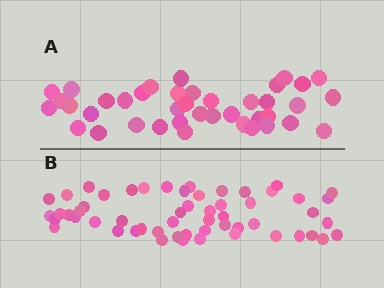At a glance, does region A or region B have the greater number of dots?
Region B (the bottom region) has more dots.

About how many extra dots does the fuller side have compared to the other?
Region B has approximately 15 more dots than region A.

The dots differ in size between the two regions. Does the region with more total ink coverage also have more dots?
No. Region A has more total ink coverage because its dots are larger, but region B actually contains more individual dots. Total area can be misleading — the number of items is what matters here.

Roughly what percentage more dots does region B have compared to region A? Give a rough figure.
About 40% more.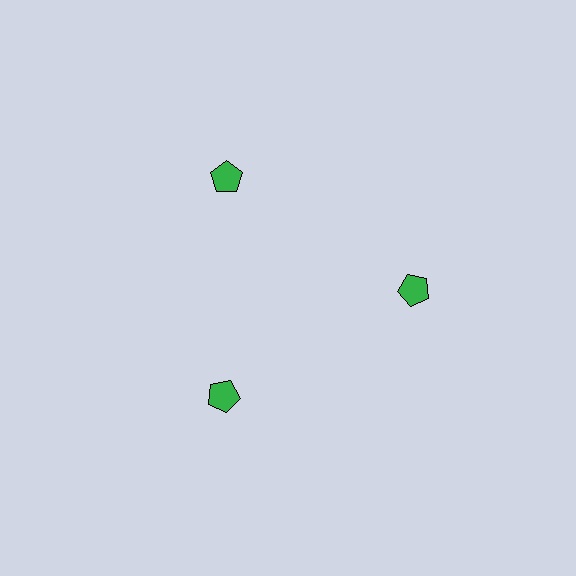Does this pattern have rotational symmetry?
Yes, this pattern has 3-fold rotational symmetry. It looks the same after rotating 120 degrees around the center.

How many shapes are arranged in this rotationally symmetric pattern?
There are 3 shapes, arranged in 3 groups of 1.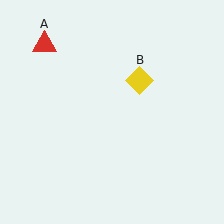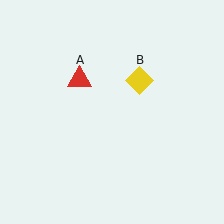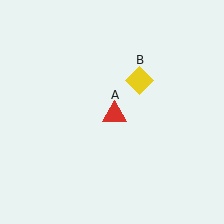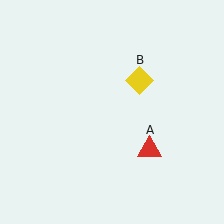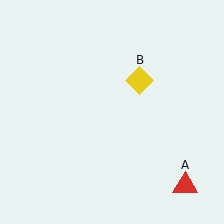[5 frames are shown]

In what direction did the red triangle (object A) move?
The red triangle (object A) moved down and to the right.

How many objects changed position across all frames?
1 object changed position: red triangle (object A).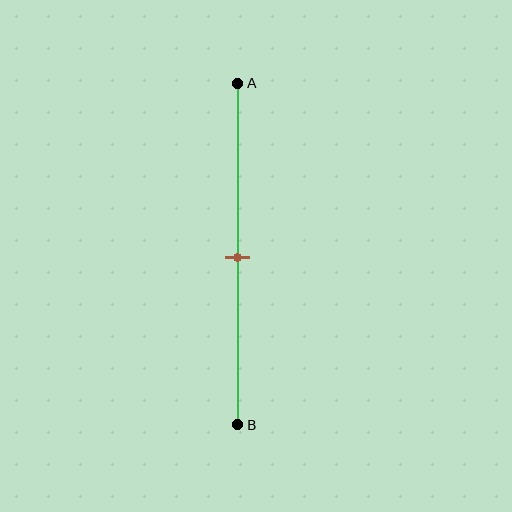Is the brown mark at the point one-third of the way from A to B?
No, the mark is at about 50% from A, not at the 33% one-third point.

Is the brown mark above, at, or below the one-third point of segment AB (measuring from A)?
The brown mark is below the one-third point of segment AB.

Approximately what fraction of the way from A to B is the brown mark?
The brown mark is approximately 50% of the way from A to B.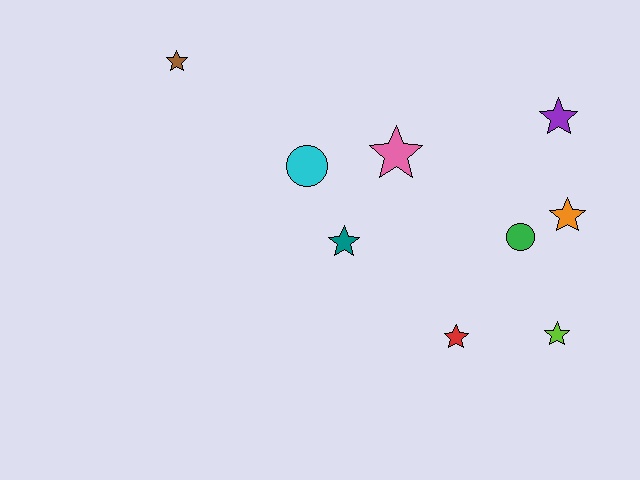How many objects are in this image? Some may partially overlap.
There are 9 objects.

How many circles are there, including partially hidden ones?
There are 2 circles.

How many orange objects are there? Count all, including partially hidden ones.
There is 1 orange object.